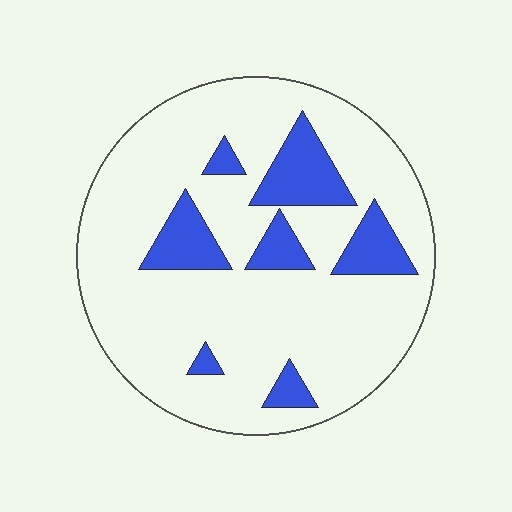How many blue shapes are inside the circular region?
7.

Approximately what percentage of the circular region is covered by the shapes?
Approximately 20%.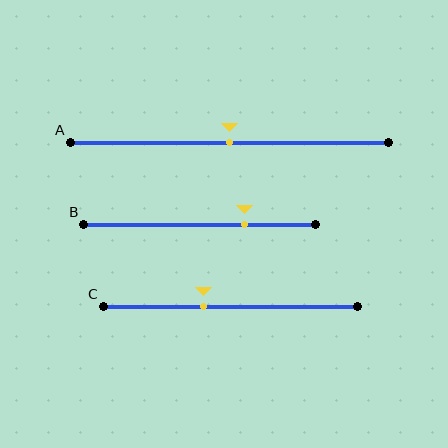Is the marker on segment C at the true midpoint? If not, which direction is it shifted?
No, the marker on segment C is shifted to the left by about 11% of the segment length.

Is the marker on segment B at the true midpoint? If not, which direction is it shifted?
No, the marker on segment B is shifted to the right by about 19% of the segment length.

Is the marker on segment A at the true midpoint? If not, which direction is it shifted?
Yes, the marker on segment A is at the true midpoint.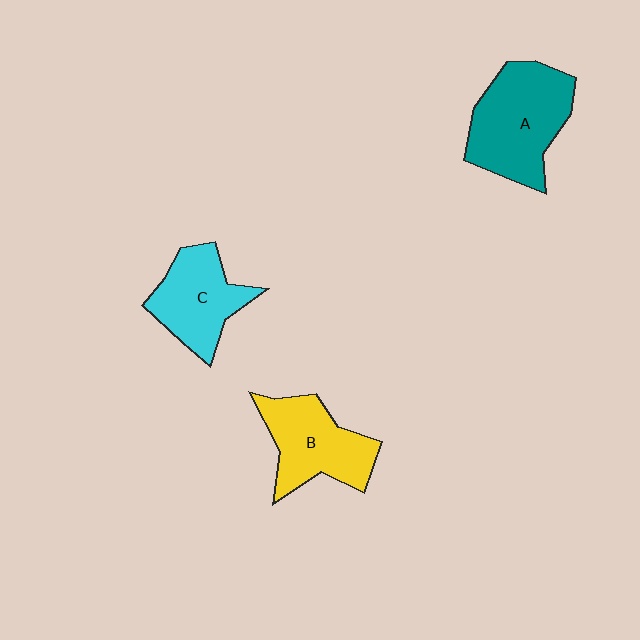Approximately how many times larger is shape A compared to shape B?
Approximately 1.2 times.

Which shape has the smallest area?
Shape C (cyan).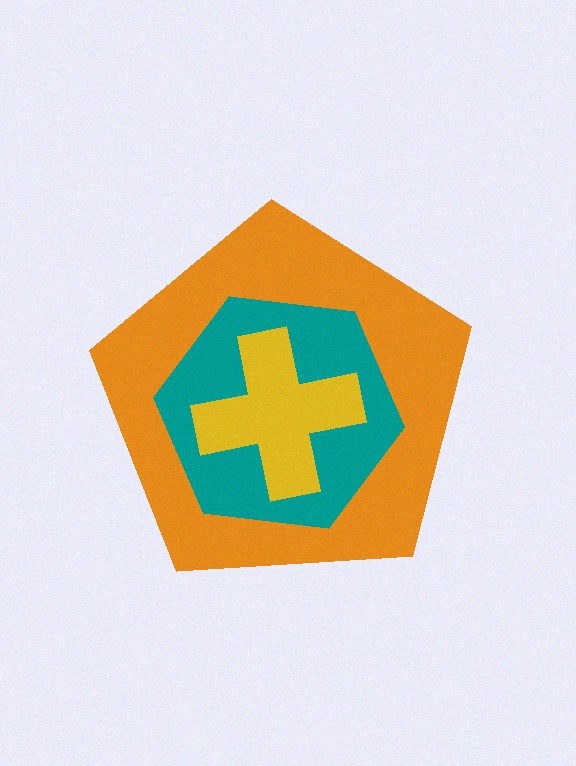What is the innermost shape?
The yellow cross.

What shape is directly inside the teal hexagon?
The yellow cross.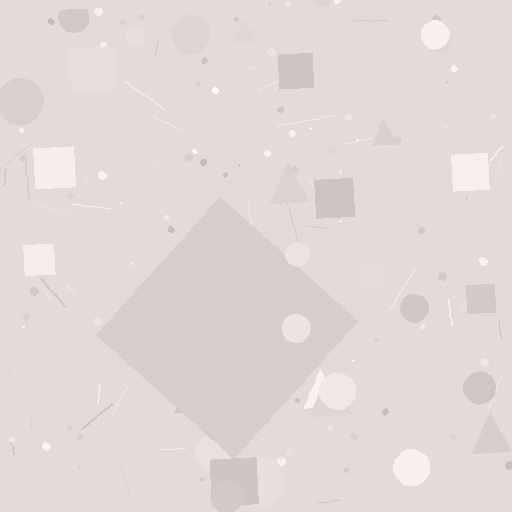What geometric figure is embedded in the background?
A diamond is embedded in the background.